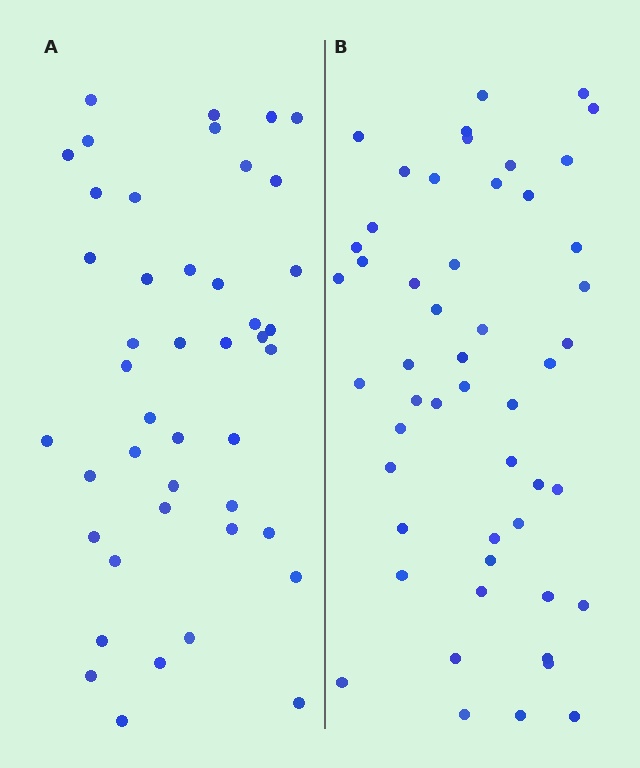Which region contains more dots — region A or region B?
Region B (the right region) has more dots.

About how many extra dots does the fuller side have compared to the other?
Region B has roughly 8 or so more dots than region A.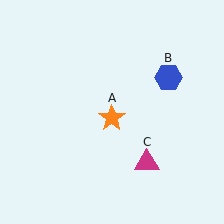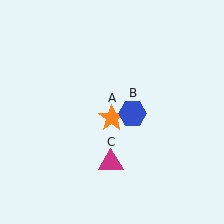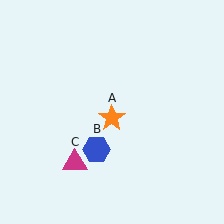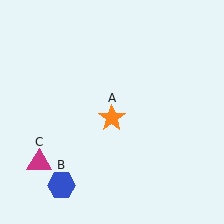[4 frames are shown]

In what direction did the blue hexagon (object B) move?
The blue hexagon (object B) moved down and to the left.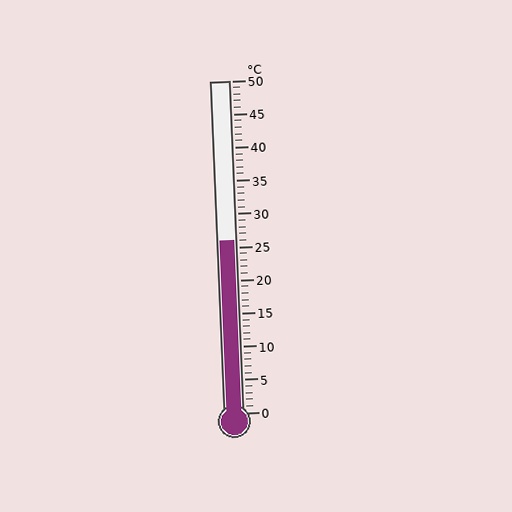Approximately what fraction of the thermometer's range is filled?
The thermometer is filled to approximately 50% of its range.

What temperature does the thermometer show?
The thermometer shows approximately 26°C.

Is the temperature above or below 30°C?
The temperature is below 30°C.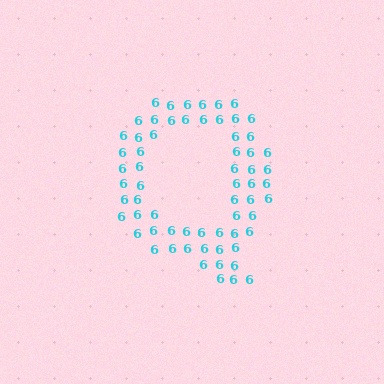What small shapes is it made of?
It is made of small digit 6's.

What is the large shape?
The large shape is the letter Q.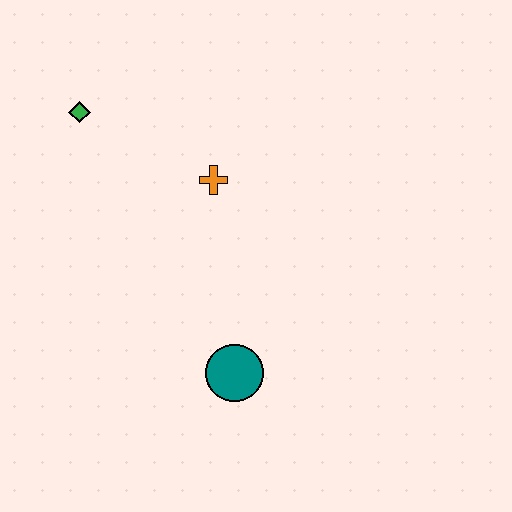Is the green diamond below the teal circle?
No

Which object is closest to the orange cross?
The green diamond is closest to the orange cross.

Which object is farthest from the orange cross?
The teal circle is farthest from the orange cross.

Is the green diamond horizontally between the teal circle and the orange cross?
No